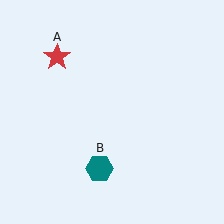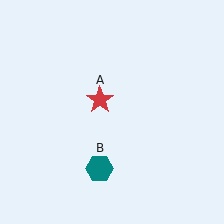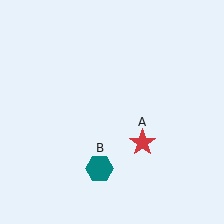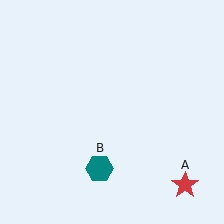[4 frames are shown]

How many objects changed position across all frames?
1 object changed position: red star (object A).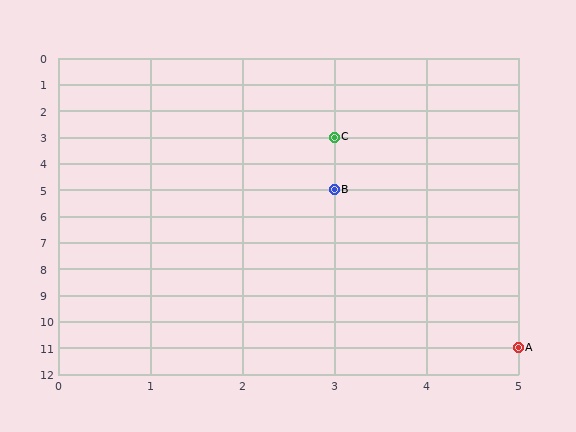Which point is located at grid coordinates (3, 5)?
Point B is at (3, 5).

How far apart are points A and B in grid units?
Points A and B are 2 columns and 6 rows apart (about 6.3 grid units diagonally).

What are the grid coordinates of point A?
Point A is at grid coordinates (5, 11).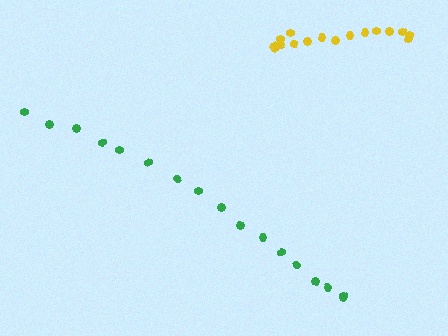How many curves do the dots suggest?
There are 2 distinct paths.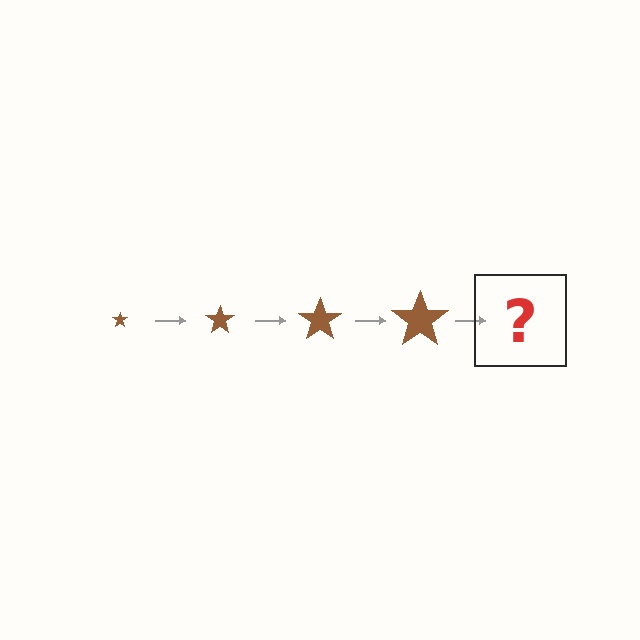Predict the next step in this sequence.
The next step is a brown star, larger than the previous one.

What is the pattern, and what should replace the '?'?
The pattern is that the star gets progressively larger each step. The '?' should be a brown star, larger than the previous one.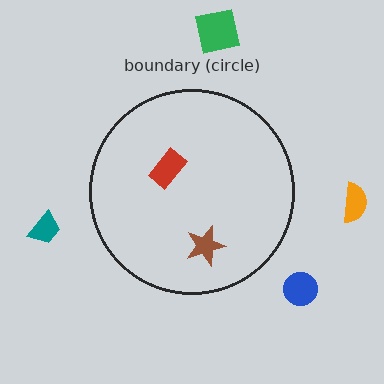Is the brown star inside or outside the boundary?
Inside.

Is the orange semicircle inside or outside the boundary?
Outside.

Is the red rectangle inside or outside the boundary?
Inside.